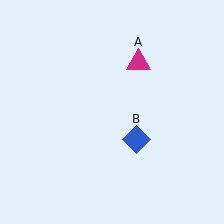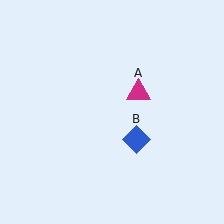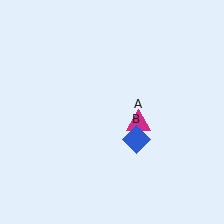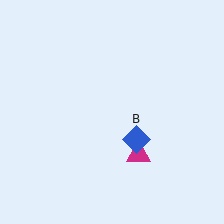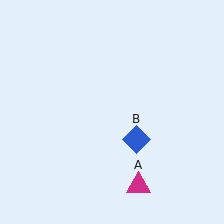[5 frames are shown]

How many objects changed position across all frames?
1 object changed position: magenta triangle (object A).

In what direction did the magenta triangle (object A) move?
The magenta triangle (object A) moved down.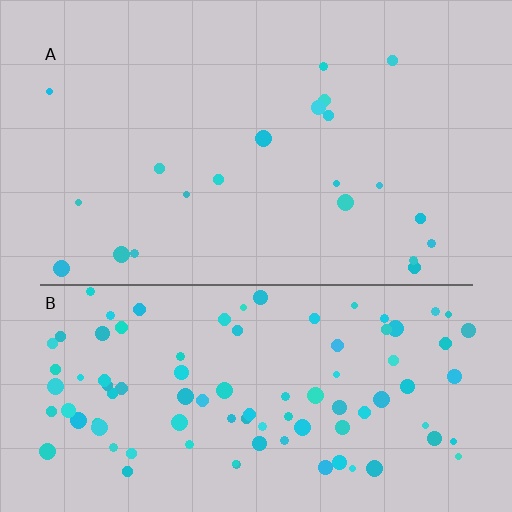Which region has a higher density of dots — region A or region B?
B (the bottom).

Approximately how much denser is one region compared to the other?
Approximately 4.5× — region B over region A.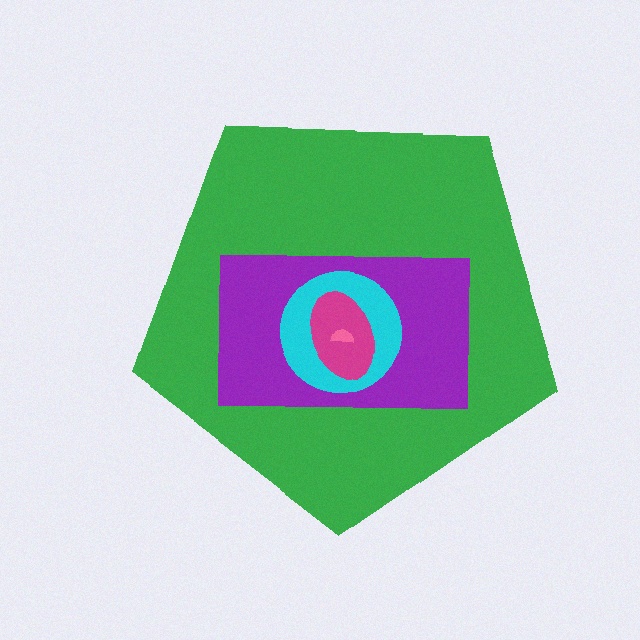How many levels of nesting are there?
5.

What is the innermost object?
The pink semicircle.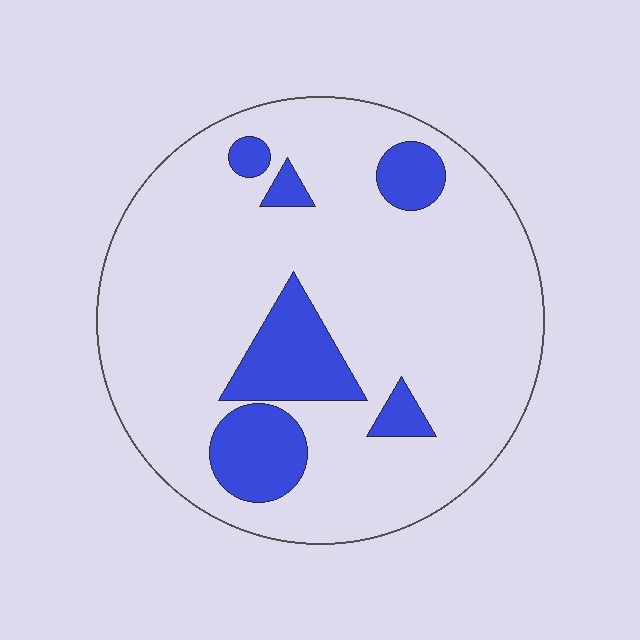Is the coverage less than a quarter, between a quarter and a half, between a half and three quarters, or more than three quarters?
Less than a quarter.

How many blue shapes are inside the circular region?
6.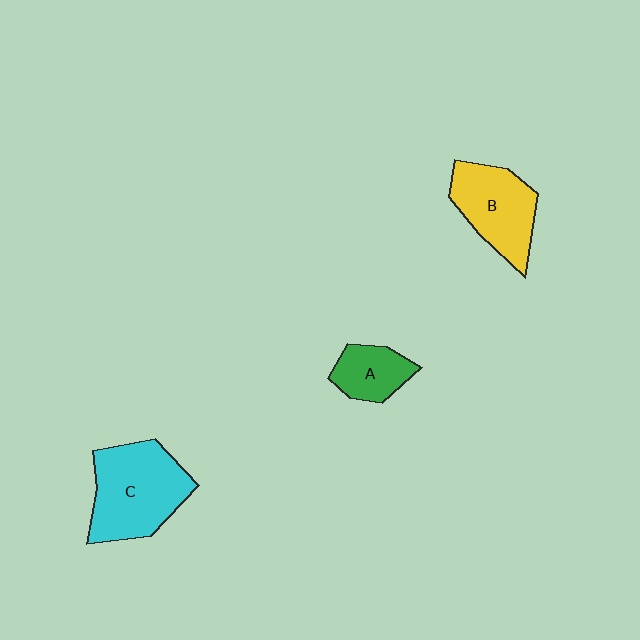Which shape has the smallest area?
Shape A (green).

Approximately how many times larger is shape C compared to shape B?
Approximately 1.3 times.